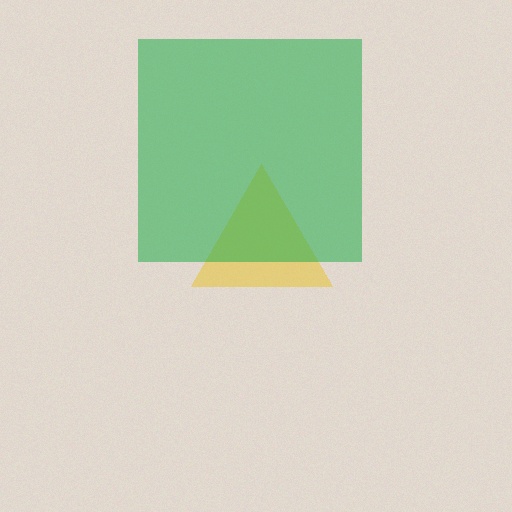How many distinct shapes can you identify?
There are 2 distinct shapes: a yellow triangle, a green square.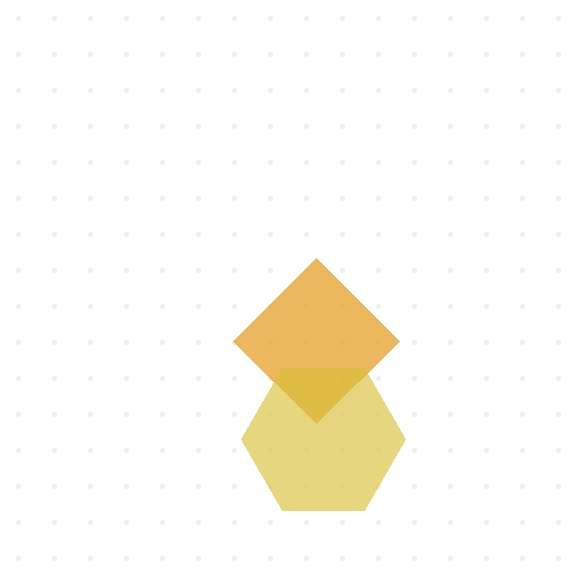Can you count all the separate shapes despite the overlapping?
Yes, there are 2 separate shapes.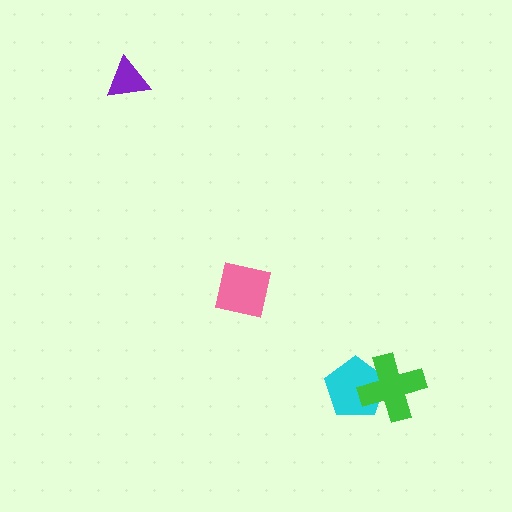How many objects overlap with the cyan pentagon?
1 object overlaps with the cyan pentagon.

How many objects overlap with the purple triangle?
0 objects overlap with the purple triangle.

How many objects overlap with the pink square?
0 objects overlap with the pink square.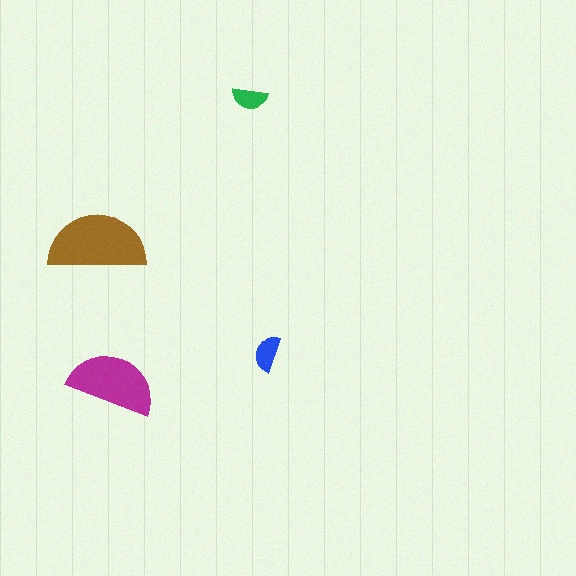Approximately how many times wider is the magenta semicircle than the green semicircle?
About 2.5 times wider.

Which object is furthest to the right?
The blue semicircle is rightmost.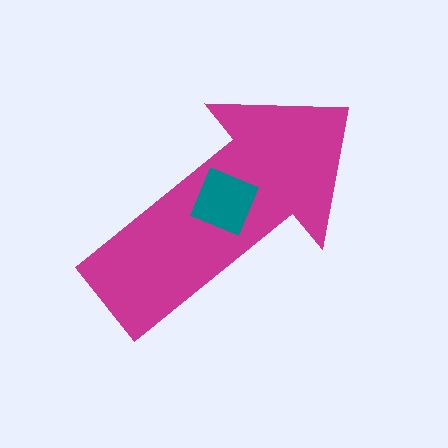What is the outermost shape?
The magenta arrow.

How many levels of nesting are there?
2.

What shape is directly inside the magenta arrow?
The teal square.